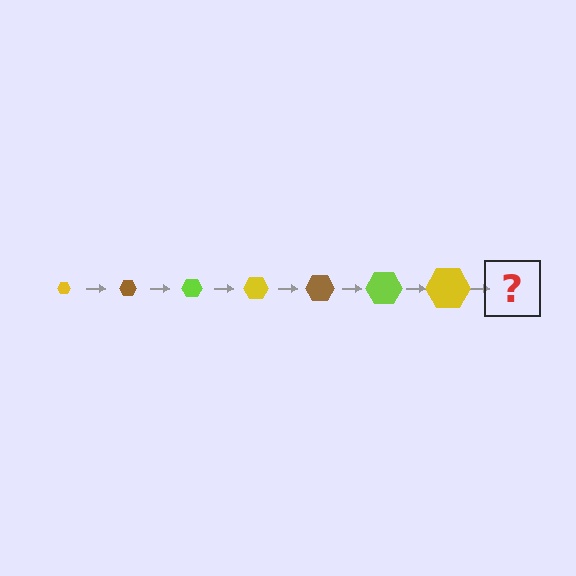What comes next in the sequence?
The next element should be a brown hexagon, larger than the previous one.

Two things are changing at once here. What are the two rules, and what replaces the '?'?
The two rules are that the hexagon grows larger each step and the color cycles through yellow, brown, and lime. The '?' should be a brown hexagon, larger than the previous one.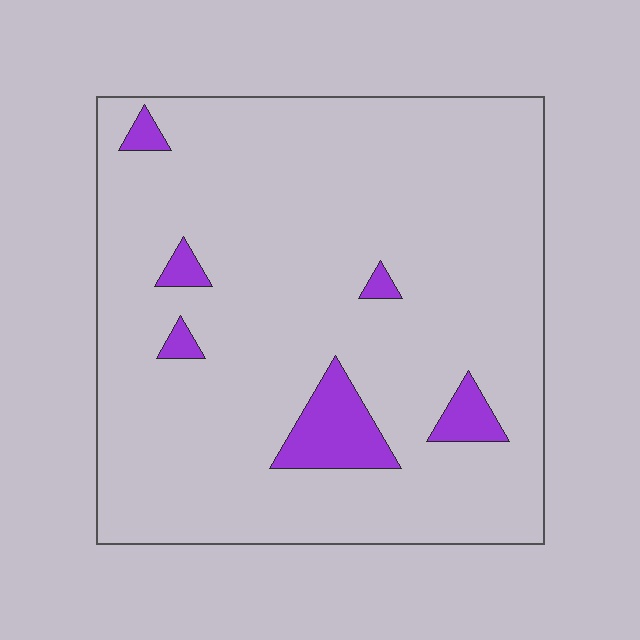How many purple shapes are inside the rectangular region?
6.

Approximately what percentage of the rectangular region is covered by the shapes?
Approximately 10%.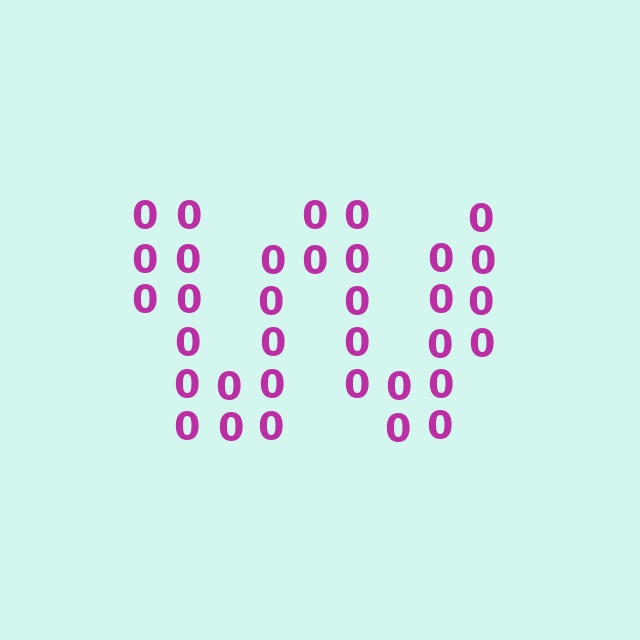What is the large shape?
The large shape is the letter W.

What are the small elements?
The small elements are digit 0's.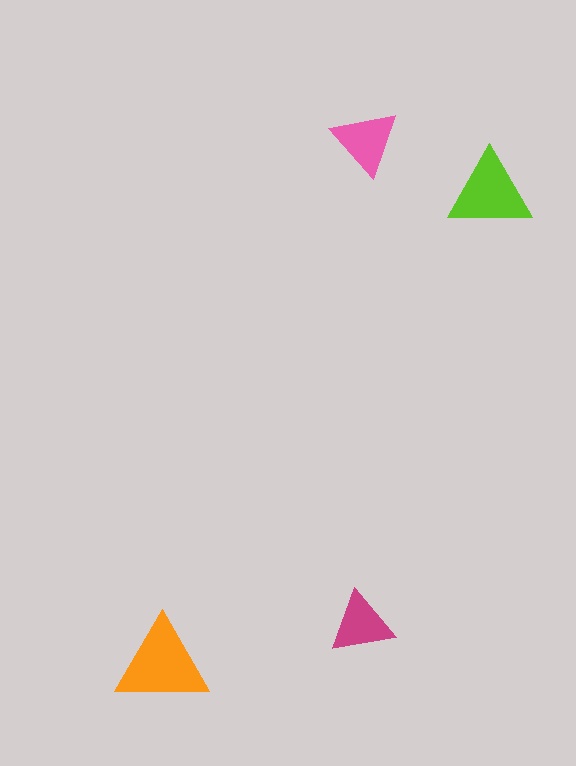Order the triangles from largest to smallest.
the orange one, the lime one, the pink one, the magenta one.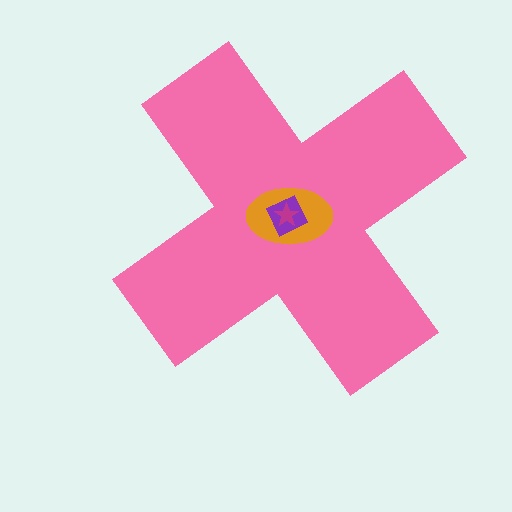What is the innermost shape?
The magenta star.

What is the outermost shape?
The pink cross.